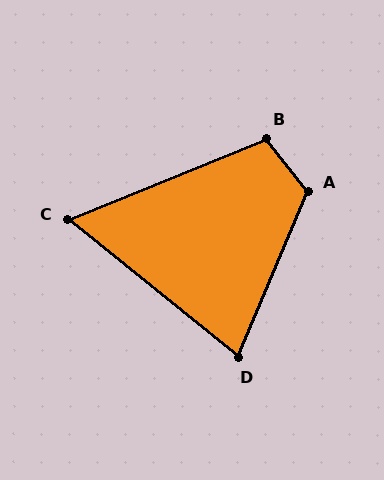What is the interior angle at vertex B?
Approximately 106 degrees (obtuse).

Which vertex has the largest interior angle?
A, at approximately 119 degrees.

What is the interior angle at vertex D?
Approximately 74 degrees (acute).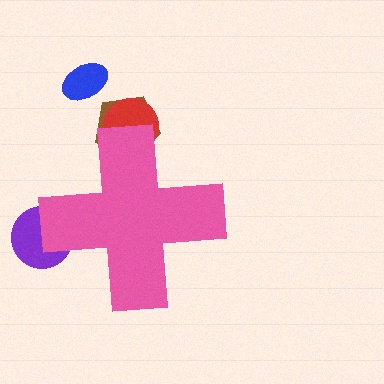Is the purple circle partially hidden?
Yes, the purple circle is partially hidden behind the pink cross.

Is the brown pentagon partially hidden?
Yes, the brown pentagon is partially hidden behind the pink cross.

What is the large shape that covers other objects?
A pink cross.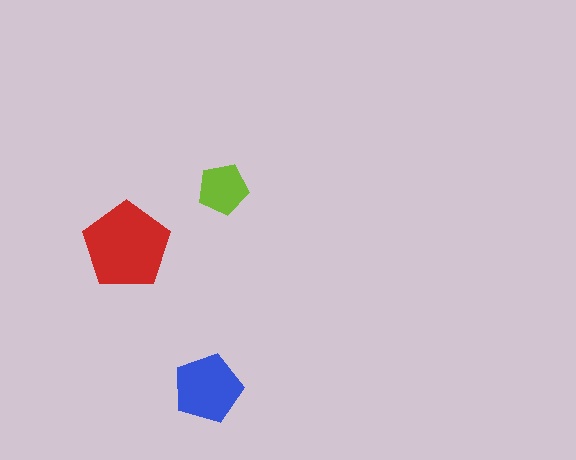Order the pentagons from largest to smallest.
the red one, the blue one, the lime one.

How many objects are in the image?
There are 3 objects in the image.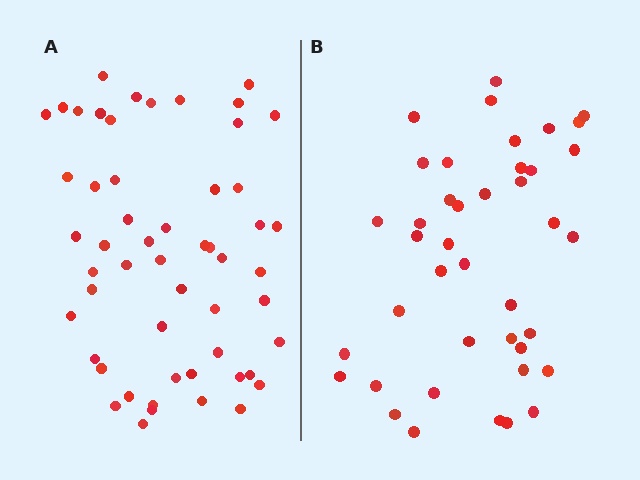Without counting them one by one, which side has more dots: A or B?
Region A (the left region) has more dots.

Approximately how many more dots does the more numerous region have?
Region A has approximately 15 more dots than region B.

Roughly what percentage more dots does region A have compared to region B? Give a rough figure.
About 30% more.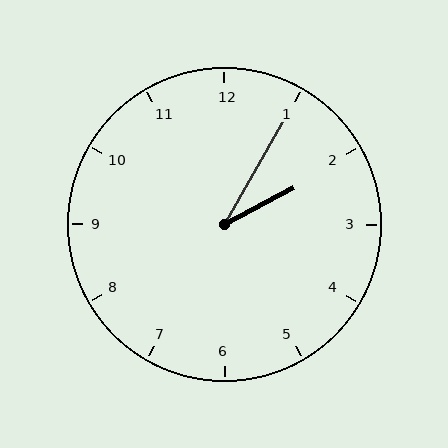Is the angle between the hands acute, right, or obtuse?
It is acute.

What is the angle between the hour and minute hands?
Approximately 32 degrees.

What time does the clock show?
2:05.